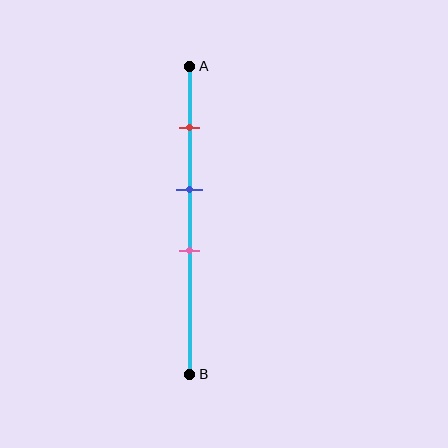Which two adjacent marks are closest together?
The blue and pink marks are the closest adjacent pair.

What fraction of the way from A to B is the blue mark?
The blue mark is approximately 40% (0.4) of the way from A to B.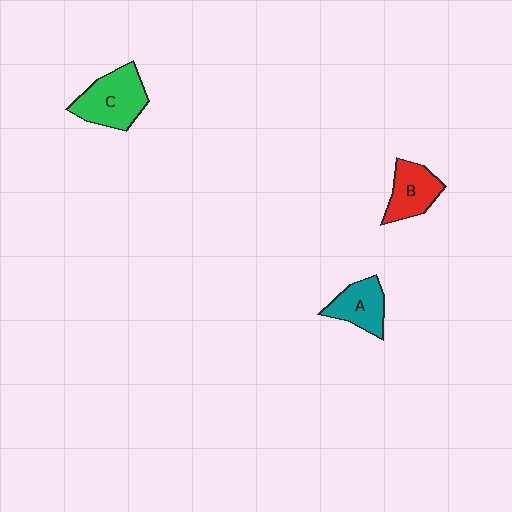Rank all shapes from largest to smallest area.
From largest to smallest: C (green), B (red), A (teal).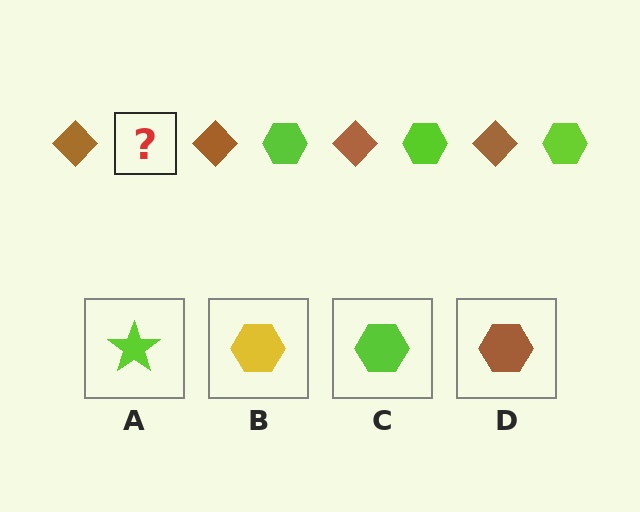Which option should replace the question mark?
Option C.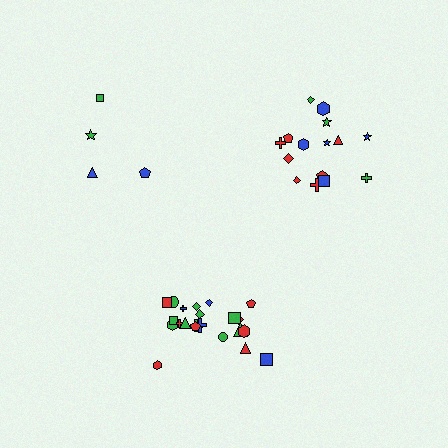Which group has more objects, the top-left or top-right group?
The top-right group.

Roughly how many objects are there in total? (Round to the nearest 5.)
Roughly 40 objects in total.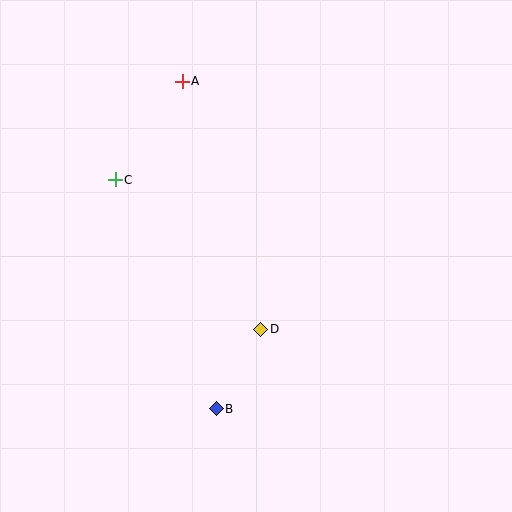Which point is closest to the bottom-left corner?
Point B is closest to the bottom-left corner.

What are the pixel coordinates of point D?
Point D is at (261, 329).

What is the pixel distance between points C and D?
The distance between C and D is 209 pixels.